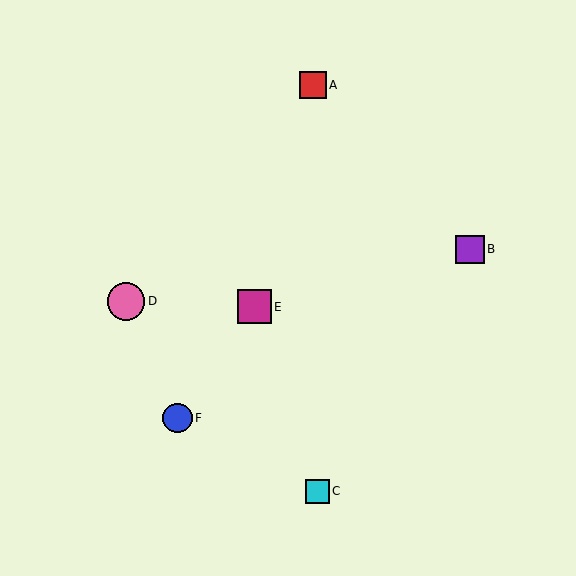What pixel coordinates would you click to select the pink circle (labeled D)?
Click at (126, 301) to select the pink circle D.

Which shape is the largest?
The pink circle (labeled D) is the largest.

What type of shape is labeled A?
Shape A is a red square.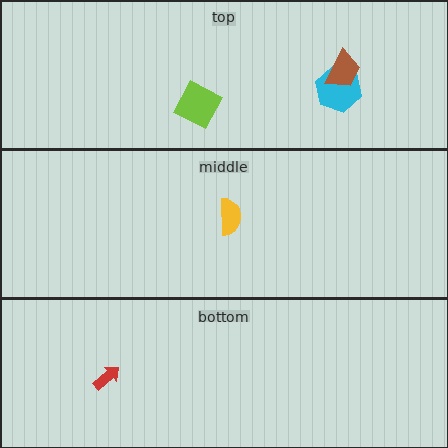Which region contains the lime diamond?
The top region.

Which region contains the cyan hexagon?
The top region.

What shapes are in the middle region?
The yellow semicircle.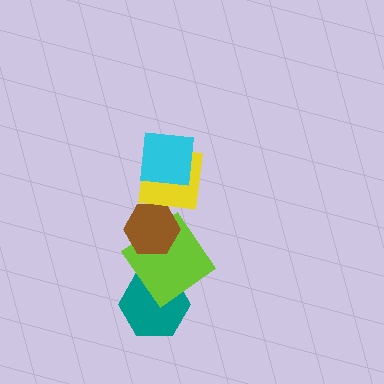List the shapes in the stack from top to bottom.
From top to bottom: the cyan square, the yellow square, the brown hexagon, the lime diamond, the teal hexagon.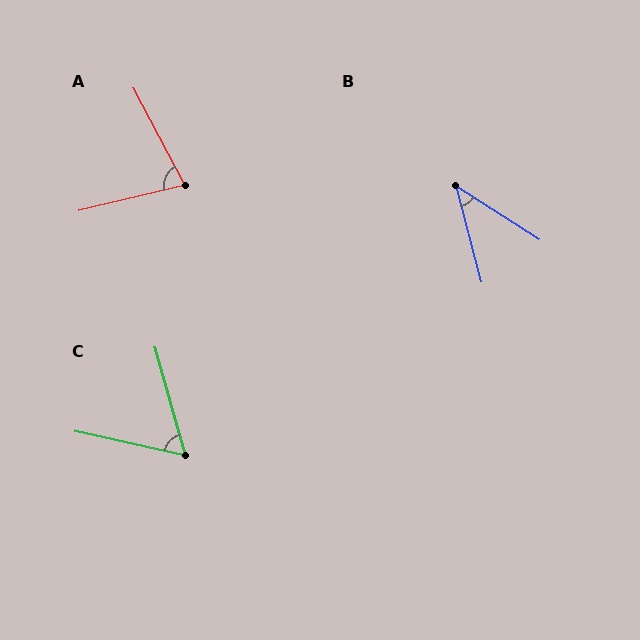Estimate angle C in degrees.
Approximately 62 degrees.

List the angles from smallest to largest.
B (43°), C (62°), A (76°).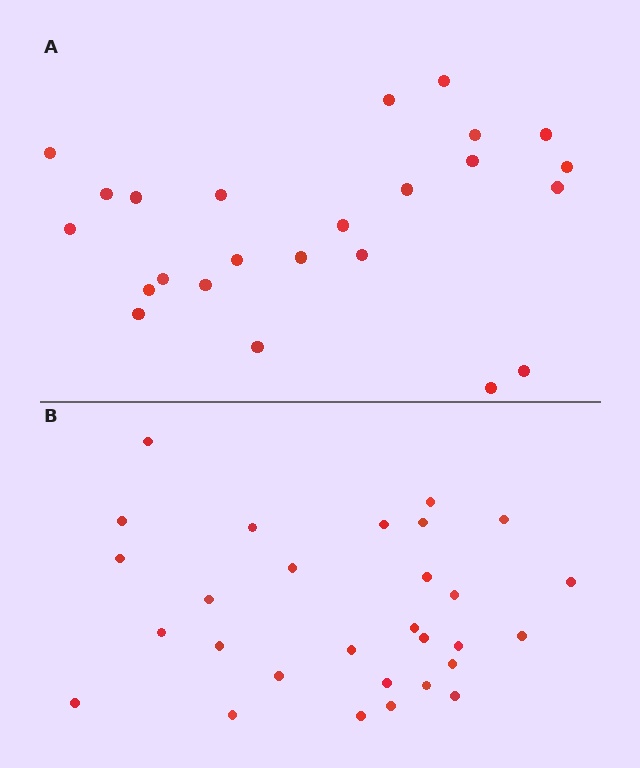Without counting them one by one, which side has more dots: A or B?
Region B (the bottom region) has more dots.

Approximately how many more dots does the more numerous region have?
Region B has about 5 more dots than region A.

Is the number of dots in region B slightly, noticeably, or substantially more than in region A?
Region B has only slightly more — the two regions are fairly close. The ratio is roughly 1.2 to 1.